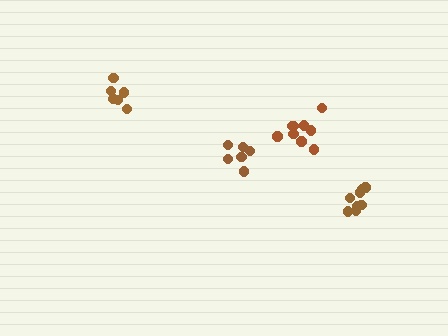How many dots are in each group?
Group 1: 6 dots, Group 2: 6 dots, Group 3: 9 dots, Group 4: 8 dots (29 total).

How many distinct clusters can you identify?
There are 4 distinct clusters.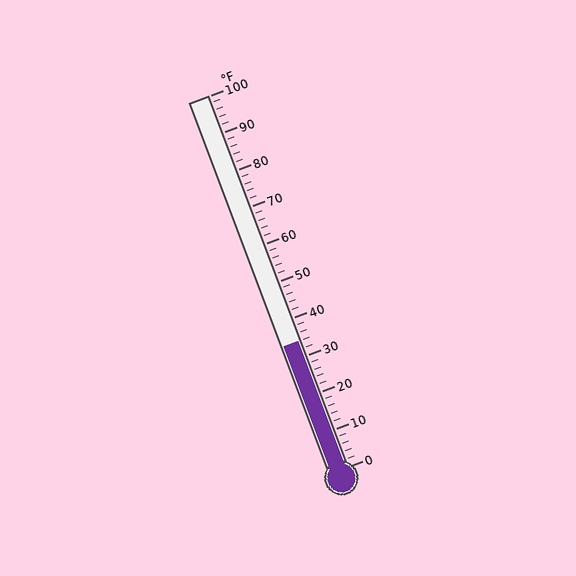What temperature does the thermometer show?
The thermometer shows approximately 34°F.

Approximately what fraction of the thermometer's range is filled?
The thermometer is filled to approximately 35% of its range.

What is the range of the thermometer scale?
The thermometer scale ranges from 0°F to 100°F.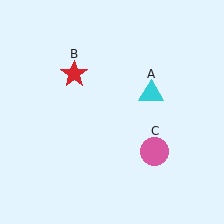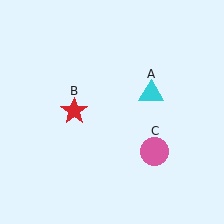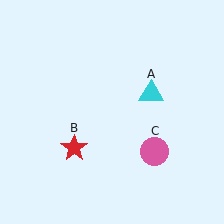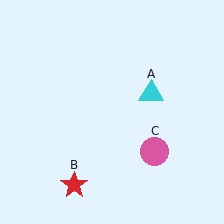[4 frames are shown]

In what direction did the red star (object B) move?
The red star (object B) moved down.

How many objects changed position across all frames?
1 object changed position: red star (object B).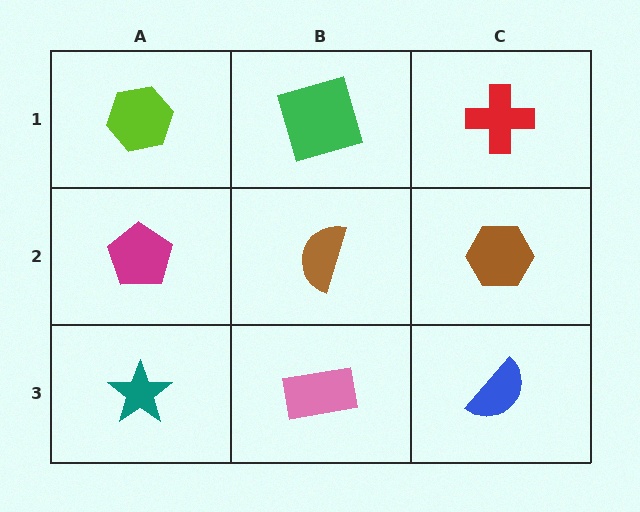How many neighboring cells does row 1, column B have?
3.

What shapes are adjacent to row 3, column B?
A brown semicircle (row 2, column B), a teal star (row 3, column A), a blue semicircle (row 3, column C).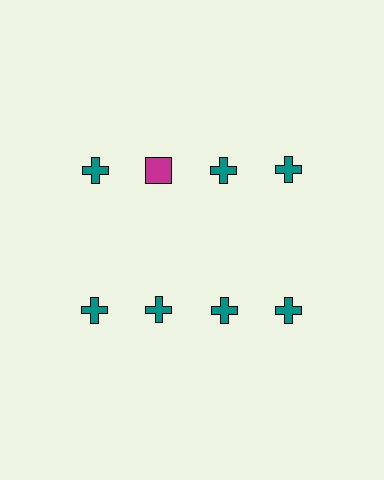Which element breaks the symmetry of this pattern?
The magenta square in the top row, second from left column breaks the symmetry. All other shapes are teal crosses.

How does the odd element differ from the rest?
It differs in both color (magenta instead of teal) and shape (square instead of cross).